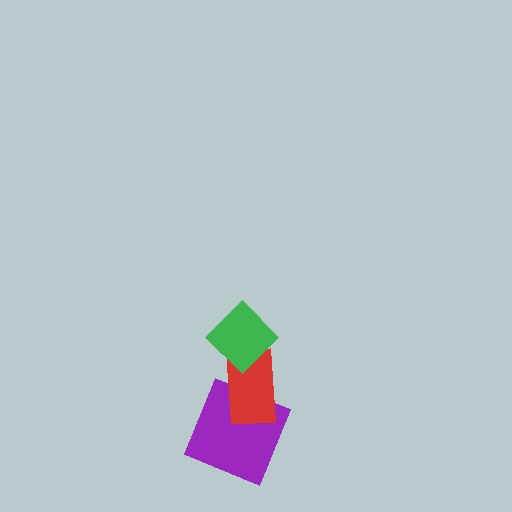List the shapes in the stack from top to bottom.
From top to bottom: the green diamond, the red rectangle, the purple square.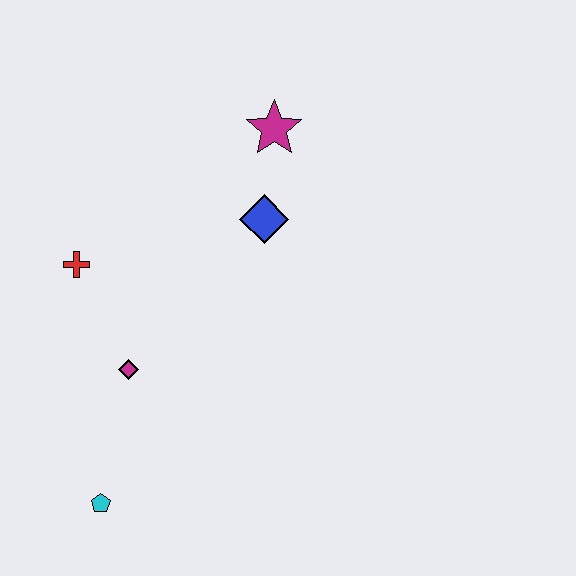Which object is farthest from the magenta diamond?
The magenta star is farthest from the magenta diamond.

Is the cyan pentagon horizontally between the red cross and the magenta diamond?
Yes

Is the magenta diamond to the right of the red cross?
Yes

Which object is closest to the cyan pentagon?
The magenta diamond is closest to the cyan pentagon.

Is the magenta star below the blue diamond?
No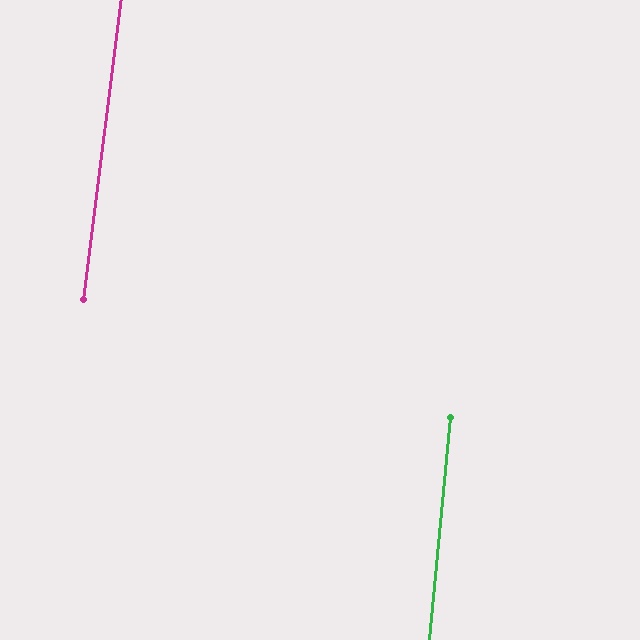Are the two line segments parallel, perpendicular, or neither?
Parallel — their directions differ by only 1.8°.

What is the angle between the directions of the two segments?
Approximately 2 degrees.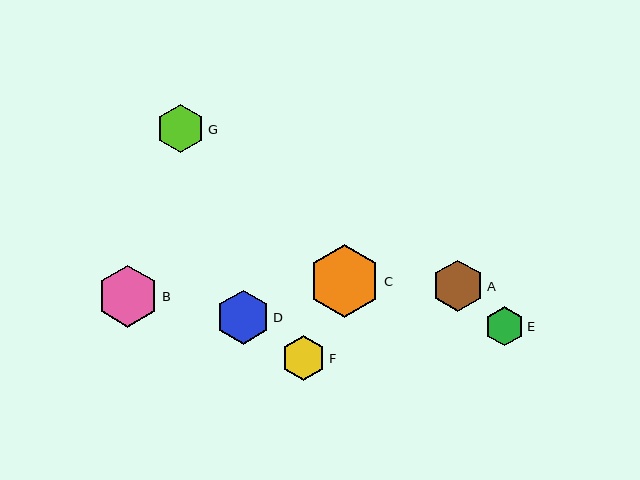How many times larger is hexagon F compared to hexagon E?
Hexagon F is approximately 1.1 times the size of hexagon E.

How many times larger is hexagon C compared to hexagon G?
Hexagon C is approximately 1.5 times the size of hexagon G.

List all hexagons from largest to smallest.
From largest to smallest: C, B, D, A, G, F, E.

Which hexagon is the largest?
Hexagon C is the largest with a size of approximately 72 pixels.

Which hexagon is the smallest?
Hexagon E is the smallest with a size of approximately 39 pixels.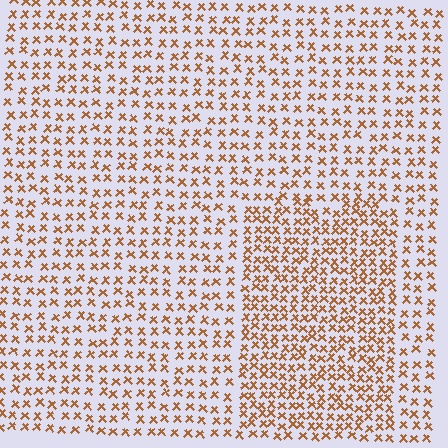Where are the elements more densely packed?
The elements are more densely packed inside the rectangle boundary.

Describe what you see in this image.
The image contains small brown elements arranged at two different densities. A rectangle-shaped region is visible where the elements are more densely packed than the surrounding area.